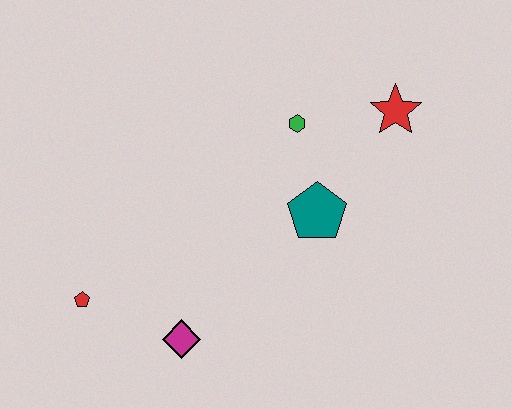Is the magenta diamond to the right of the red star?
No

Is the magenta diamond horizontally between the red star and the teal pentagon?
No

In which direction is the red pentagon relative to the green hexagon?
The red pentagon is to the left of the green hexagon.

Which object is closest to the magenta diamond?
The red pentagon is closest to the magenta diamond.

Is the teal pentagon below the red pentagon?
No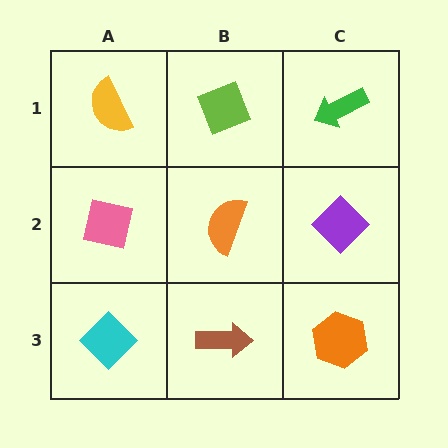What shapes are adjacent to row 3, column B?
An orange semicircle (row 2, column B), a cyan diamond (row 3, column A), an orange hexagon (row 3, column C).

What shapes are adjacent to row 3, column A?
A pink square (row 2, column A), a brown arrow (row 3, column B).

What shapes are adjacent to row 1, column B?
An orange semicircle (row 2, column B), a yellow semicircle (row 1, column A), a green arrow (row 1, column C).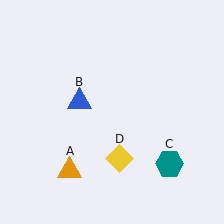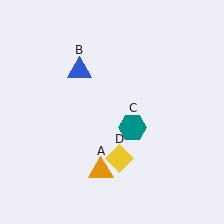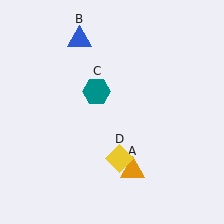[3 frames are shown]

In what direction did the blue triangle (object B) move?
The blue triangle (object B) moved up.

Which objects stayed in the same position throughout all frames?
Yellow diamond (object D) remained stationary.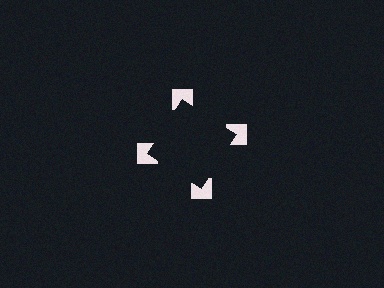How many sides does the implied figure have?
4 sides.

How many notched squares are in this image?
There are 4 — one at each vertex of the illusory square.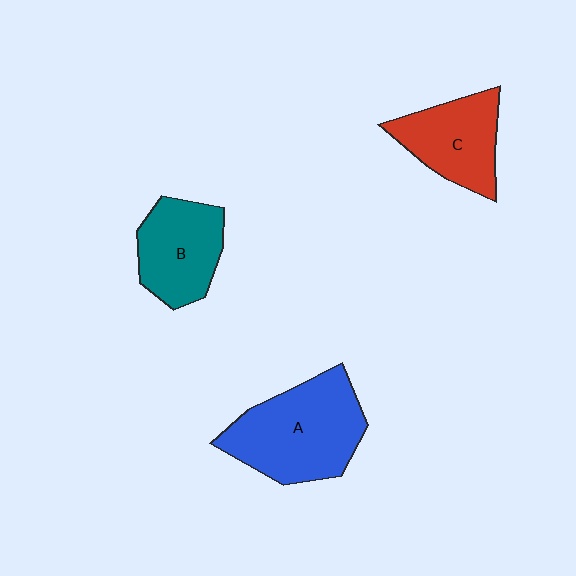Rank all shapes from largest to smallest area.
From largest to smallest: A (blue), C (red), B (teal).